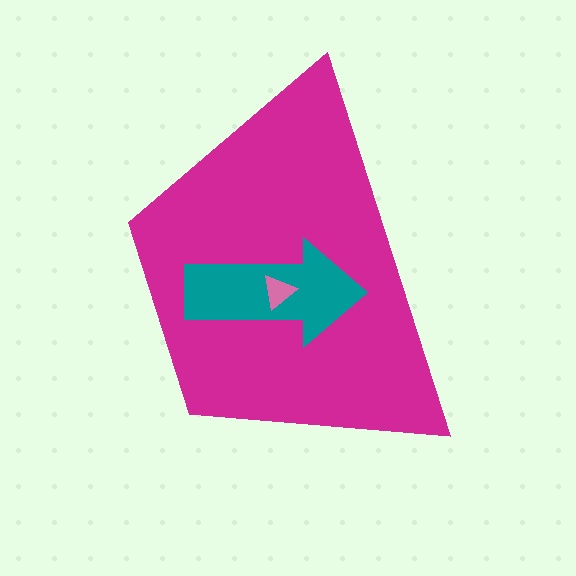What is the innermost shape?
The pink triangle.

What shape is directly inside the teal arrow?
The pink triangle.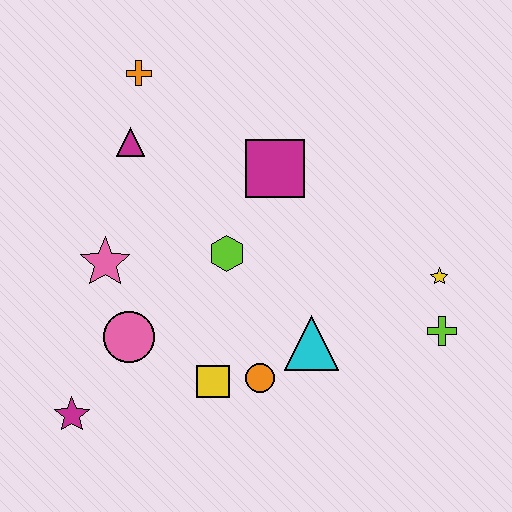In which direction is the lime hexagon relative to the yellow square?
The lime hexagon is above the yellow square.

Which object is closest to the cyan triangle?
The orange circle is closest to the cyan triangle.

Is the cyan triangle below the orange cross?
Yes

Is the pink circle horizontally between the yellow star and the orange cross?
No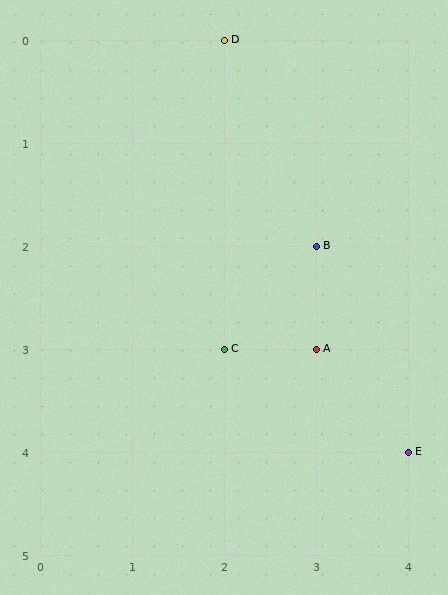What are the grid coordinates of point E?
Point E is at grid coordinates (4, 4).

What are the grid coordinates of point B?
Point B is at grid coordinates (3, 2).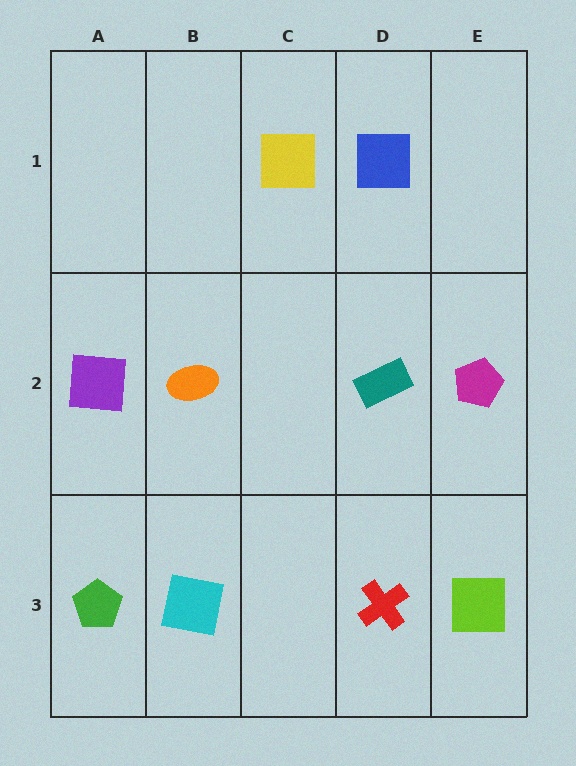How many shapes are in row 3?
4 shapes.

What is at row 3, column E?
A lime square.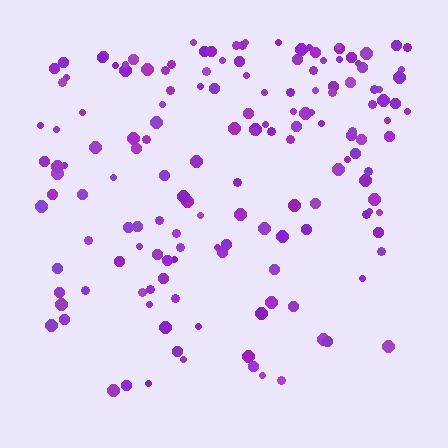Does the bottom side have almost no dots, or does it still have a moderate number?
Still a moderate number, just noticeably fewer than the top.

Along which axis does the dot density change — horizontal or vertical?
Vertical.